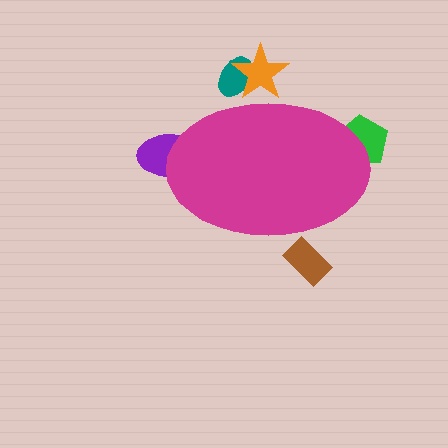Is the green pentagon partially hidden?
Yes, the green pentagon is partially hidden behind the magenta ellipse.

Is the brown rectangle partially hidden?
Yes, the brown rectangle is partially hidden behind the magenta ellipse.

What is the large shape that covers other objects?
A magenta ellipse.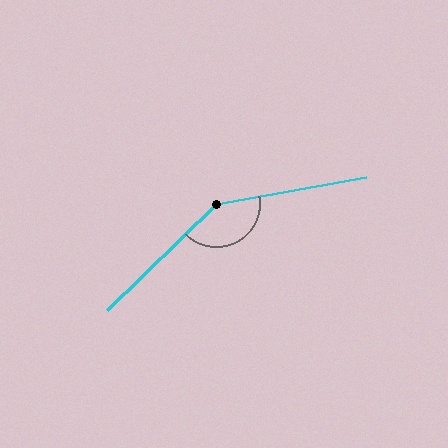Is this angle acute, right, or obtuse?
It is obtuse.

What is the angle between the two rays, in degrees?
Approximately 146 degrees.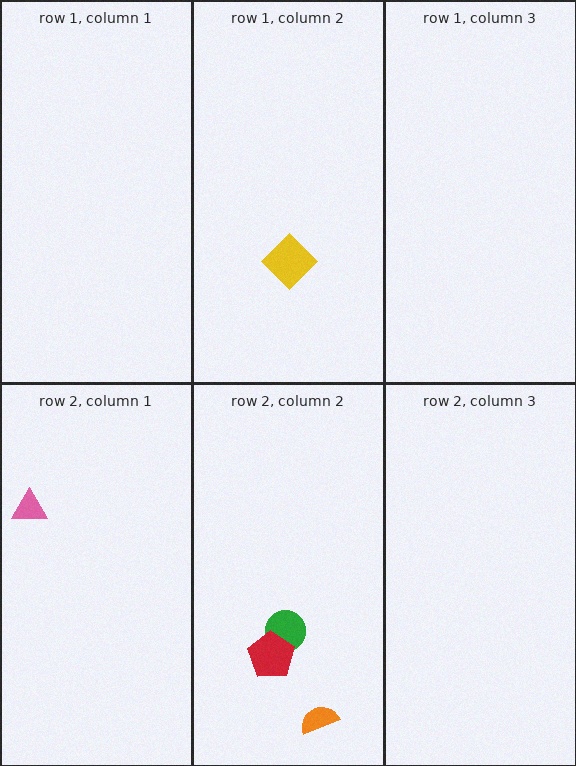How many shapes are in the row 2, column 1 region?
1.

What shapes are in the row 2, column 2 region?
The green circle, the red pentagon, the orange semicircle.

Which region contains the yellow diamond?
The row 1, column 2 region.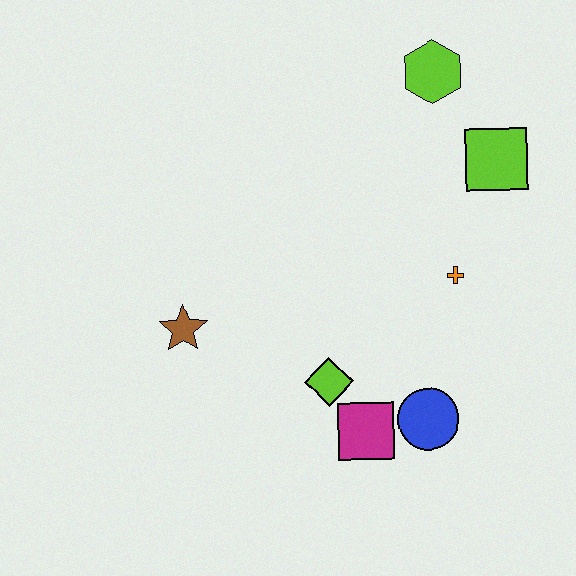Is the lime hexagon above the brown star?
Yes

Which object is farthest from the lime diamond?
The lime hexagon is farthest from the lime diamond.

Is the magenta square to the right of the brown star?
Yes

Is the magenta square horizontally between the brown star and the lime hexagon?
Yes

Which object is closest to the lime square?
The lime hexagon is closest to the lime square.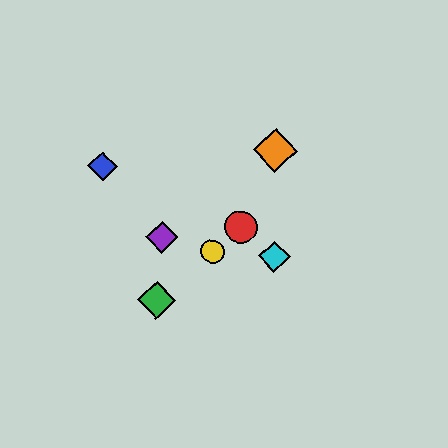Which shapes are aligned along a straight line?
The red circle, the green diamond, the yellow circle are aligned along a straight line.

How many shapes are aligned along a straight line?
3 shapes (the red circle, the green diamond, the yellow circle) are aligned along a straight line.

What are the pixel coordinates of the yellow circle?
The yellow circle is at (213, 252).